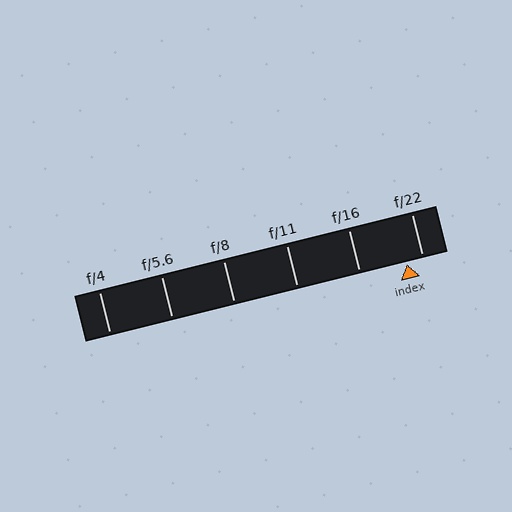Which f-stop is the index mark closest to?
The index mark is closest to f/22.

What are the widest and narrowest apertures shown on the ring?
The widest aperture shown is f/4 and the narrowest is f/22.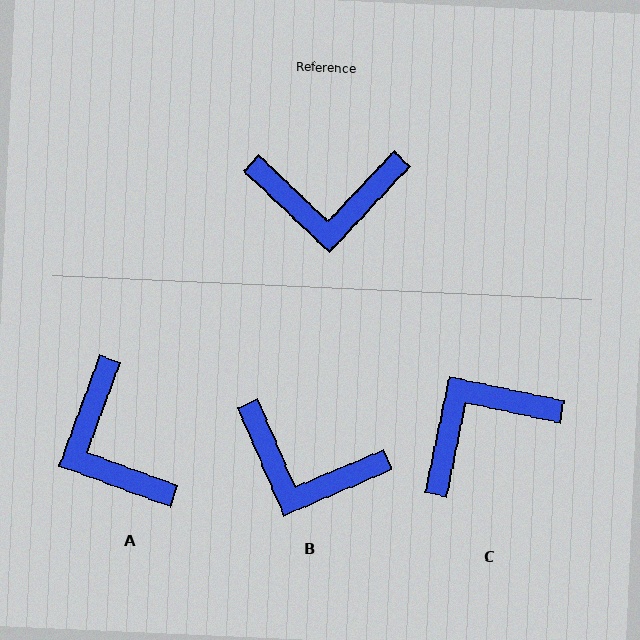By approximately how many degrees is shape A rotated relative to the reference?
Approximately 67 degrees clockwise.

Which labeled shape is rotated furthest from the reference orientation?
C, about 148 degrees away.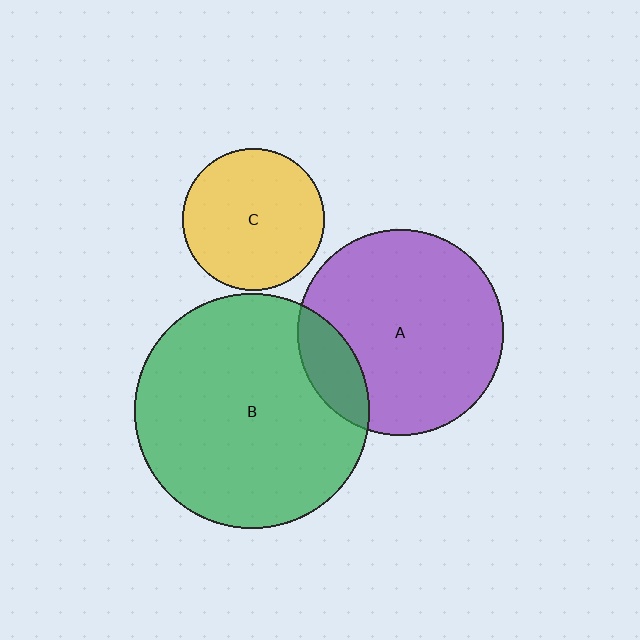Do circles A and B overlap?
Yes.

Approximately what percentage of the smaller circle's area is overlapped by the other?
Approximately 15%.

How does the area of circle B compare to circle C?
Approximately 2.7 times.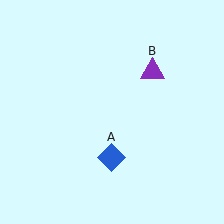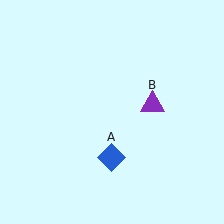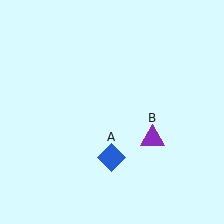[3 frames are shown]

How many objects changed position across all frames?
1 object changed position: purple triangle (object B).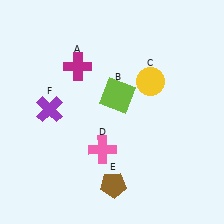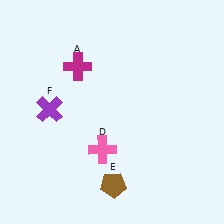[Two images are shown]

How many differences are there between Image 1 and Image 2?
There are 2 differences between the two images.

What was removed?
The lime square (B), the yellow circle (C) were removed in Image 2.